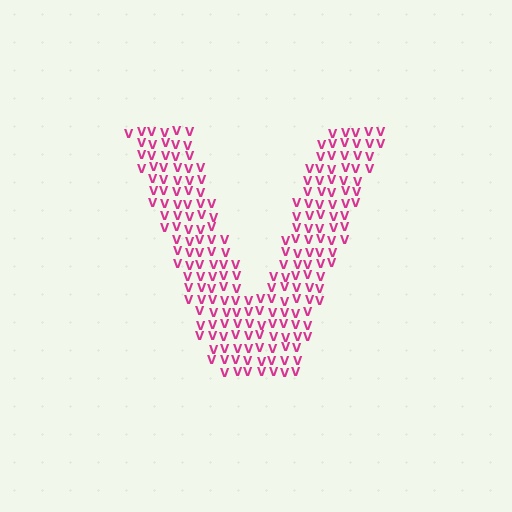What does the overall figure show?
The overall figure shows the letter V.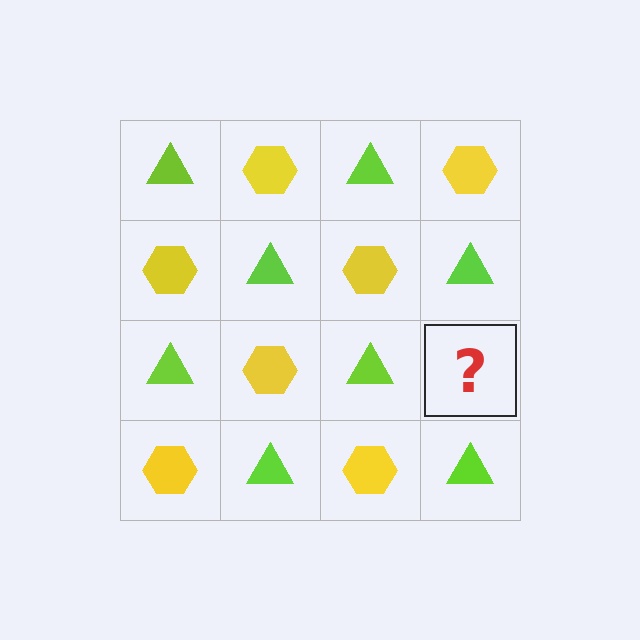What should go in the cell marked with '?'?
The missing cell should contain a yellow hexagon.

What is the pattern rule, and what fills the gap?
The rule is that it alternates lime triangle and yellow hexagon in a checkerboard pattern. The gap should be filled with a yellow hexagon.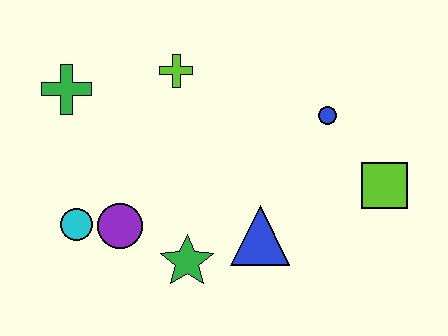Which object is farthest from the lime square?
The green cross is farthest from the lime square.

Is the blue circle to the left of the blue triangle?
No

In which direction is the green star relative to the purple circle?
The green star is to the right of the purple circle.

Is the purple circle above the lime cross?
No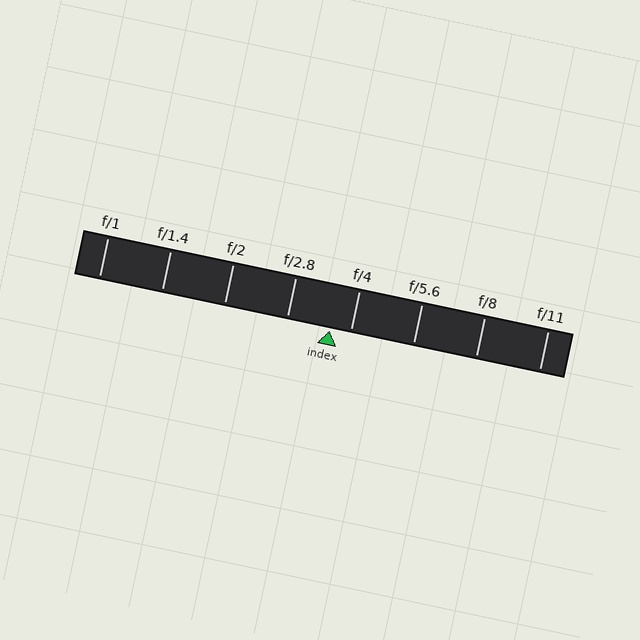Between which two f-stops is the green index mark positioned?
The index mark is between f/2.8 and f/4.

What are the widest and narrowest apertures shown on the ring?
The widest aperture shown is f/1 and the narrowest is f/11.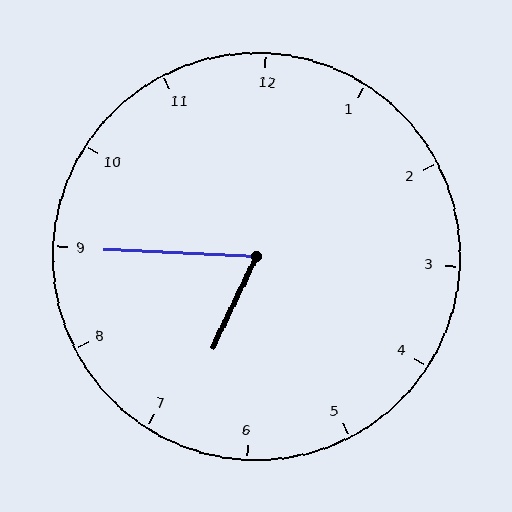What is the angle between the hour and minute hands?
Approximately 68 degrees.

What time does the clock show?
6:45.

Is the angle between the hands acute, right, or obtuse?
It is acute.